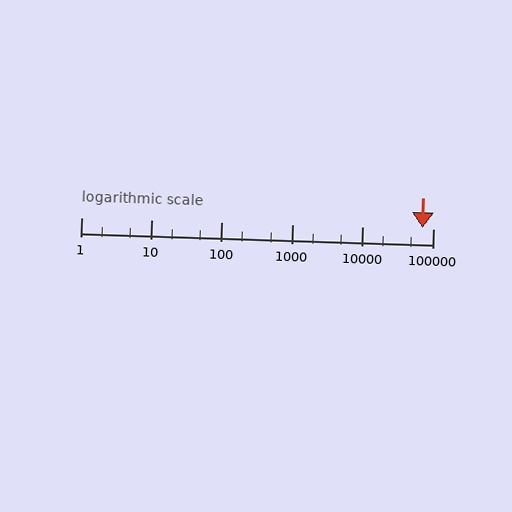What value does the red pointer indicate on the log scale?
The pointer indicates approximately 71000.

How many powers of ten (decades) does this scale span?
The scale spans 5 decades, from 1 to 100000.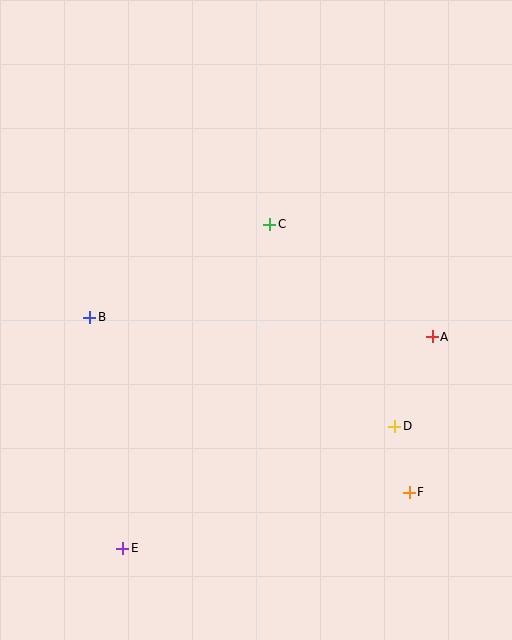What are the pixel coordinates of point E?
Point E is at (123, 548).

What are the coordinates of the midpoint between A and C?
The midpoint between A and C is at (351, 280).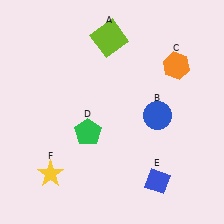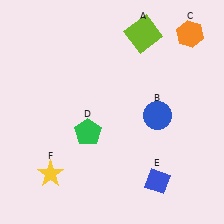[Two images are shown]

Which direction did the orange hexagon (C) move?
The orange hexagon (C) moved up.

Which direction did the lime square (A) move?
The lime square (A) moved right.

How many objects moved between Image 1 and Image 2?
2 objects moved between the two images.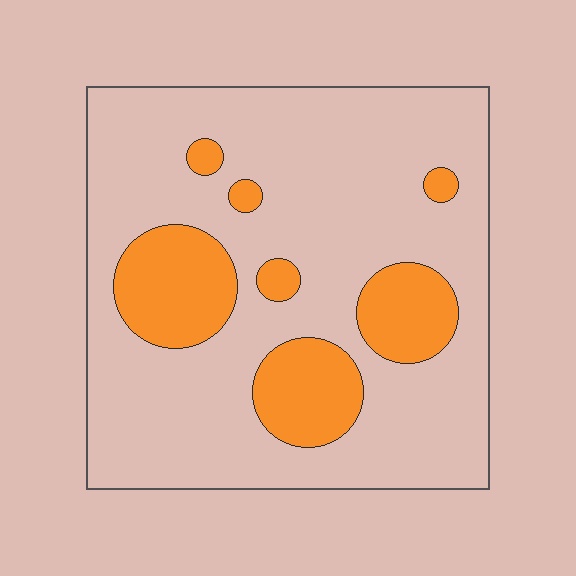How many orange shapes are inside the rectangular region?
7.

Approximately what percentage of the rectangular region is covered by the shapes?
Approximately 20%.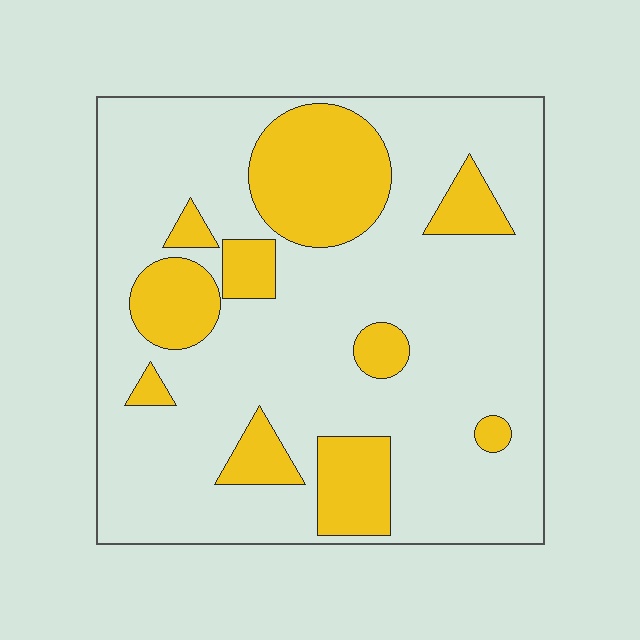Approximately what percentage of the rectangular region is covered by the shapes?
Approximately 25%.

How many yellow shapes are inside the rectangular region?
10.